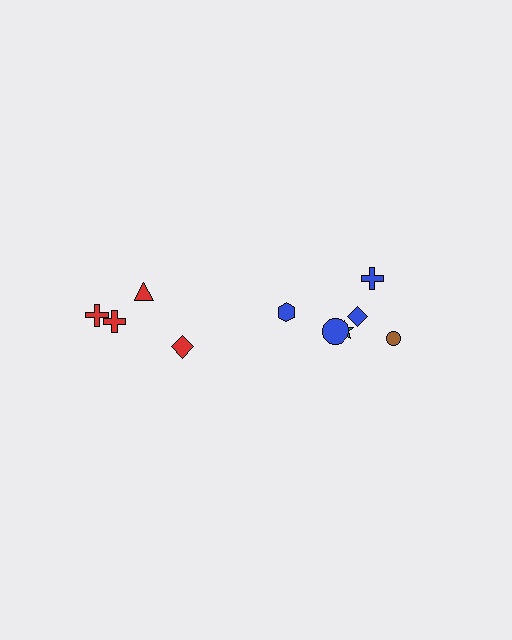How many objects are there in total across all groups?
There are 10 objects.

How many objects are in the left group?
There are 4 objects.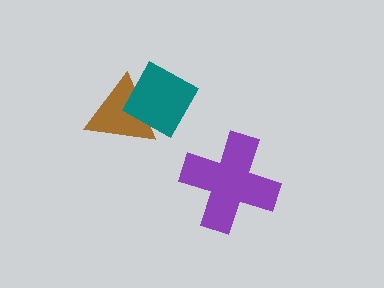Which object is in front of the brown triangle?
The teal diamond is in front of the brown triangle.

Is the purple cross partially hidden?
No, no other shape covers it.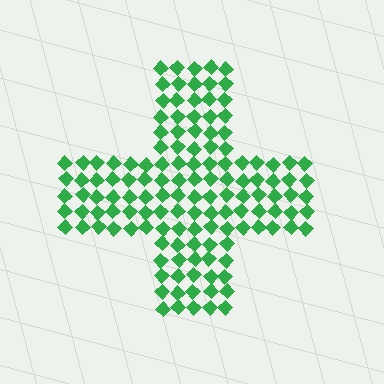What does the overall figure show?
The overall figure shows a cross.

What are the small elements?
The small elements are diamonds.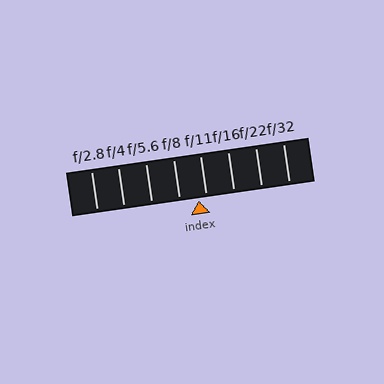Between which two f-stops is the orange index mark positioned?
The index mark is between f/8 and f/11.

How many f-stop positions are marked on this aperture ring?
There are 8 f-stop positions marked.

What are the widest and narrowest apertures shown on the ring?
The widest aperture shown is f/2.8 and the narrowest is f/32.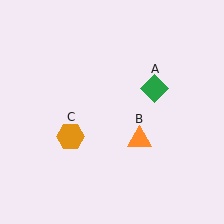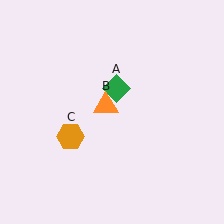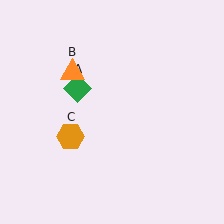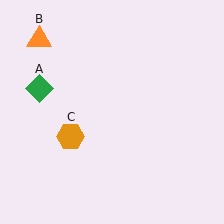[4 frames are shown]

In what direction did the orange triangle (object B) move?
The orange triangle (object B) moved up and to the left.